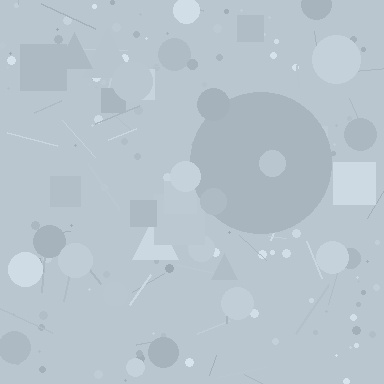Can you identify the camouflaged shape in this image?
The camouflaged shape is a circle.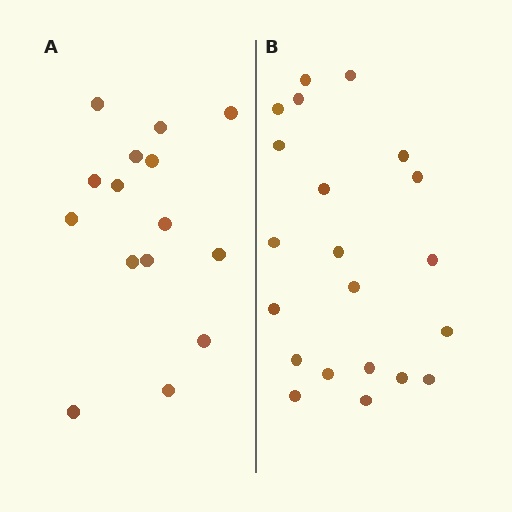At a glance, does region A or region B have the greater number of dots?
Region B (the right region) has more dots.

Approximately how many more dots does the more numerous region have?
Region B has about 6 more dots than region A.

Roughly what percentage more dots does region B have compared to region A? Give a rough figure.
About 40% more.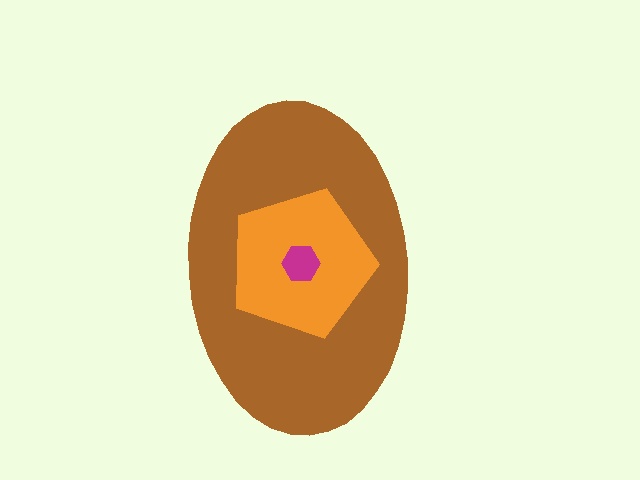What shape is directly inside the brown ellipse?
The orange pentagon.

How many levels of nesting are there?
3.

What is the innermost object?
The magenta hexagon.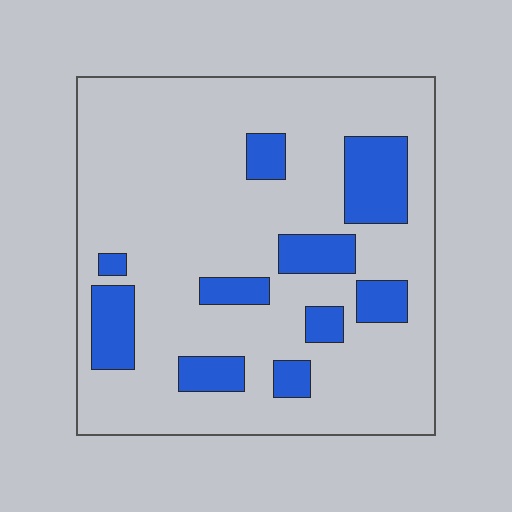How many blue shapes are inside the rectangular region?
10.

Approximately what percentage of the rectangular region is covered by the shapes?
Approximately 20%.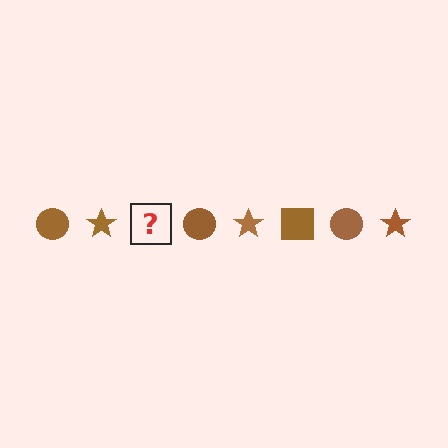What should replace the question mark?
The question mark should be replaced with a brown square.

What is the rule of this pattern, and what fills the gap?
The rule is that the pattern cycles through circle, star, square shapes in brown. The gap should be filled with a brown square.